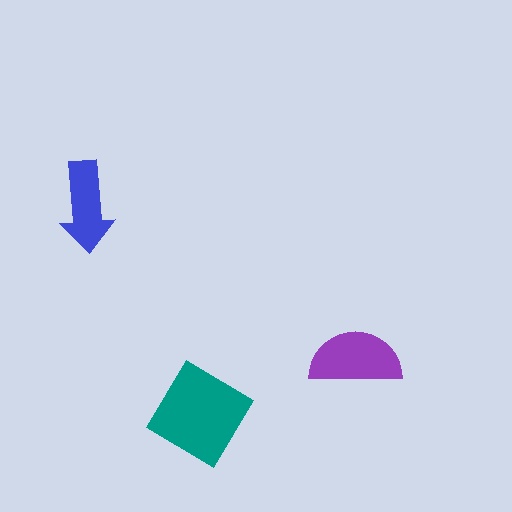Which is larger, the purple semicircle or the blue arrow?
The purple semicircle.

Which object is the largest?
The teal diamond.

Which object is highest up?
The blue arrow is topmost.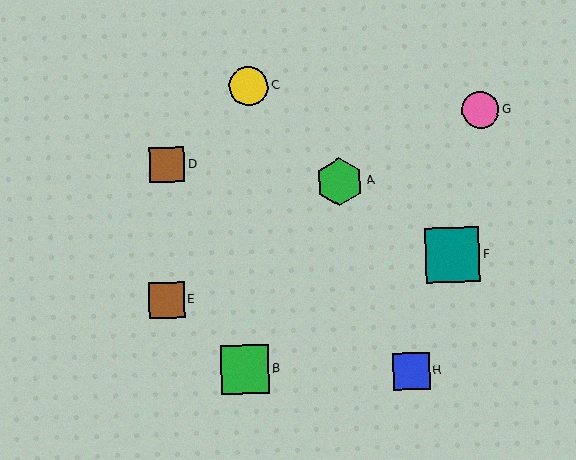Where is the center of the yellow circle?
The center of the yellow circle is at (249, 86).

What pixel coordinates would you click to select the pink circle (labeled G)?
Click at (481, 110) to select the pink circle G.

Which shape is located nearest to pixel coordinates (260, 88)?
The yellow circle (labeled C) at (249, 86) is nearest to that location.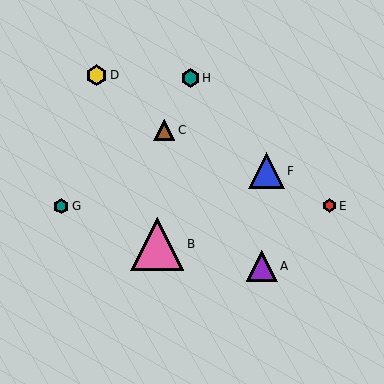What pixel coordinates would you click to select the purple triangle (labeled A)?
Click at (262, 266) to select the purple triangle A.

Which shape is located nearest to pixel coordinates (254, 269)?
The purple triangle (labeled A) at (262, 266) is nearest to that location.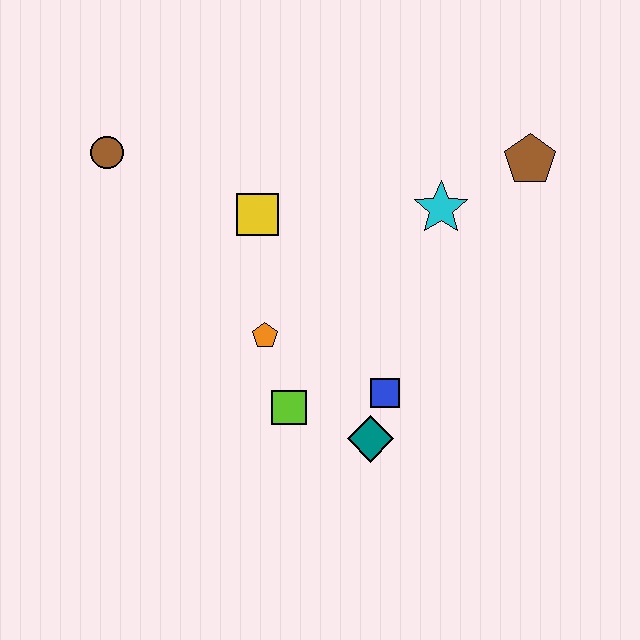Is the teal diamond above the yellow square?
No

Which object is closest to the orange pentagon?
The lime square is closest to the orange pentagon.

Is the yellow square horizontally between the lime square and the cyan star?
No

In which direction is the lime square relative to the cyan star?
The lime square is below the cyan star.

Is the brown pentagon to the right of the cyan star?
Yes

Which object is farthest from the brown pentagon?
The brown circle is farthest from the brown pentagon.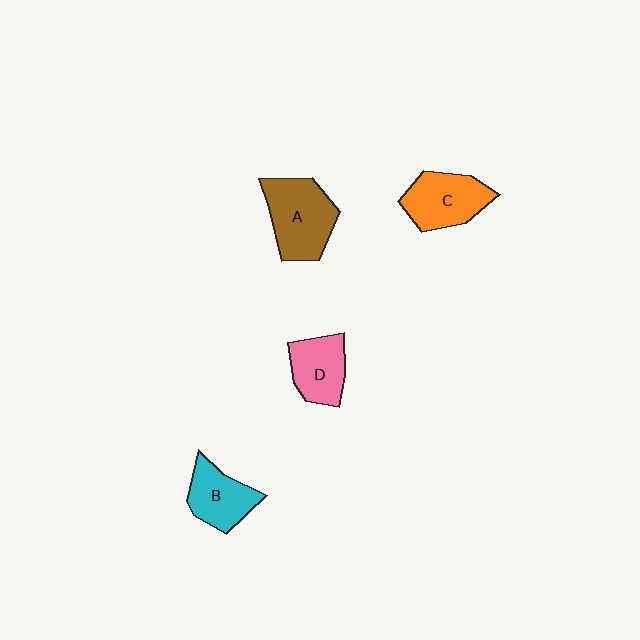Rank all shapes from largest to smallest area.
From largest to smallest: A (brown), C (orange), B (cyan), D (pink).